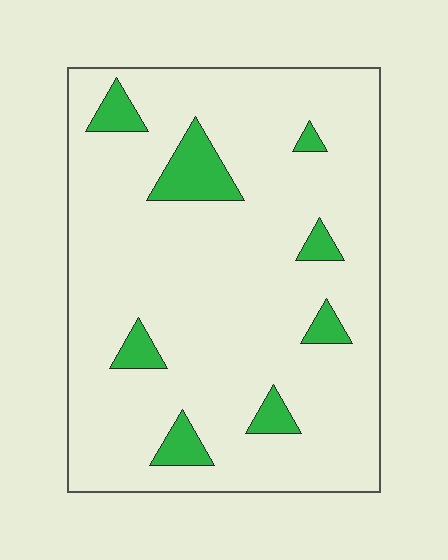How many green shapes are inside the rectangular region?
8.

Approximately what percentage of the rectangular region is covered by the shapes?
Approximately 10%.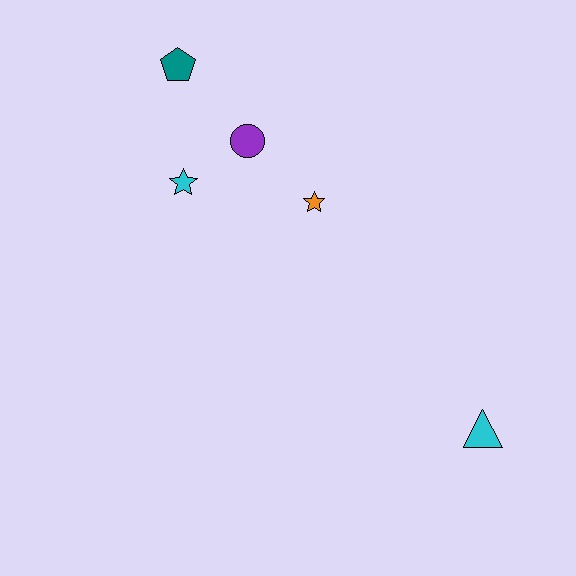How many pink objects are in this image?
There are no pink objects.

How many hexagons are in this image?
There are no hexagons.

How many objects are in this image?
There are 5 objects.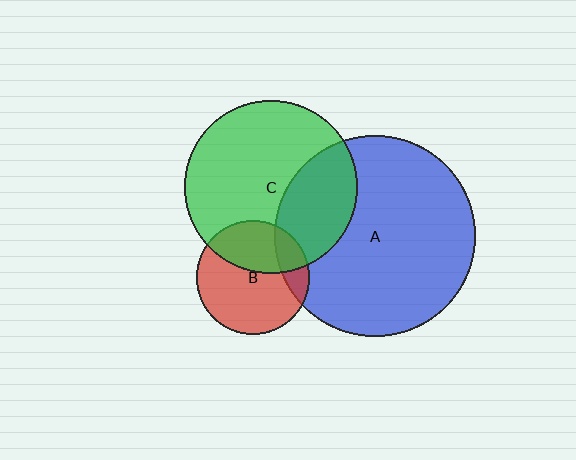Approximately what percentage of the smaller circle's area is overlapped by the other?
Approximately 30%.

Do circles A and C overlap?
Yes.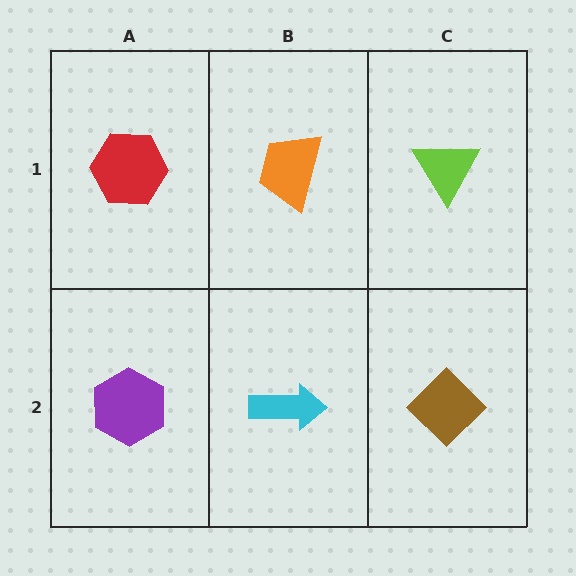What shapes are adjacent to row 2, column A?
A red hexagon (row 1, column A), a cyan arrow (row 2, column B).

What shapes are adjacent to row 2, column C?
A lime triangle (row 1, column C), a cyan arrow (row 2, column B).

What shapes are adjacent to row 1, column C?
A brown diamond (row 2, column C), an orange trapezoid (row 1, column B).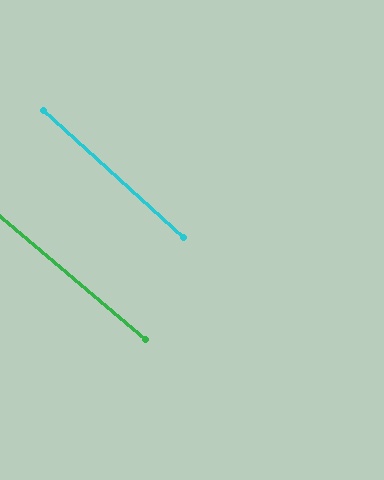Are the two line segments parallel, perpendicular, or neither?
Parallel — their directions differ by only 2.0°.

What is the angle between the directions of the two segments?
Approximately 2 degrees.